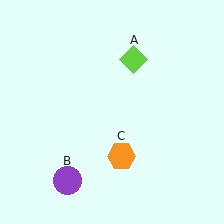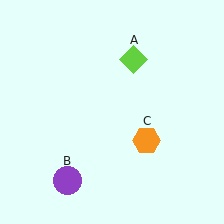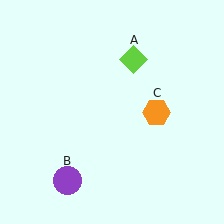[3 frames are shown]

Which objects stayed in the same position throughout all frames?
Lime diamond (object A) and purple circle (object B) remained stationary.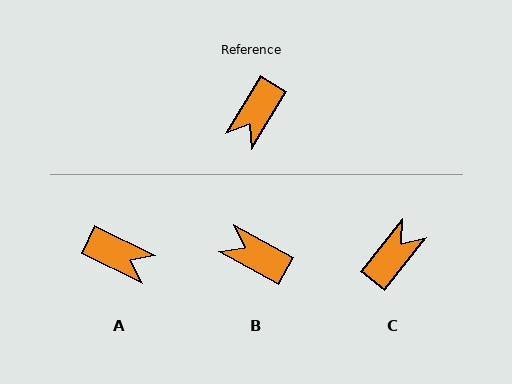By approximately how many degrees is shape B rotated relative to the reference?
Approximately 88 degrees clockwise.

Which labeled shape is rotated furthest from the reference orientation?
C, about 173 degrees away.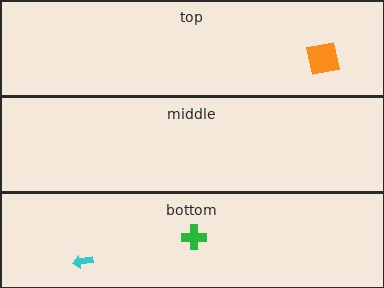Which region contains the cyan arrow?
The bottom region.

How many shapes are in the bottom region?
2.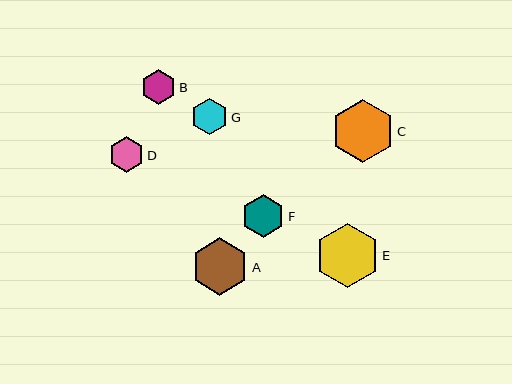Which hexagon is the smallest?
Hexagon B is the smallest with a size of approximately 34 pixels.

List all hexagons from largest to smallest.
From largest to smallest: E, C, A, F, G, D, B.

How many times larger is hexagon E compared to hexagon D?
Hexagon E is approximately 1.8 times the size of hexagon D.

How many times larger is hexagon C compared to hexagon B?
Hexagon C is approximately 1.8 times the size of hexagon B.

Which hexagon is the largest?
Hexagon E is the largest with a size of approximately 64 pixels.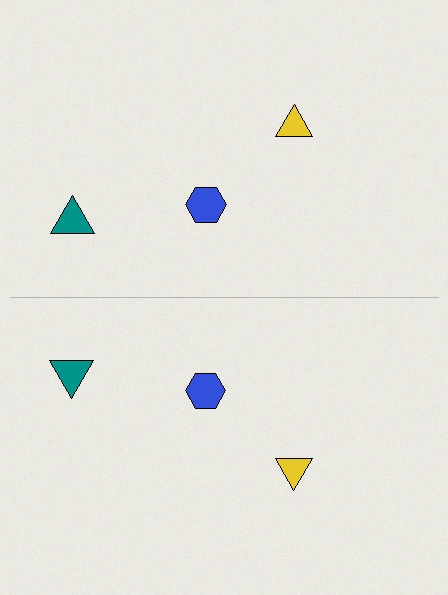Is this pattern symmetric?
Yes, this pattern has bilateral (reflection) symmetry.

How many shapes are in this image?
There are 6 shapes in this image.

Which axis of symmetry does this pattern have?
The pattern has a horizontal axis of symmetry running through the center of the image.